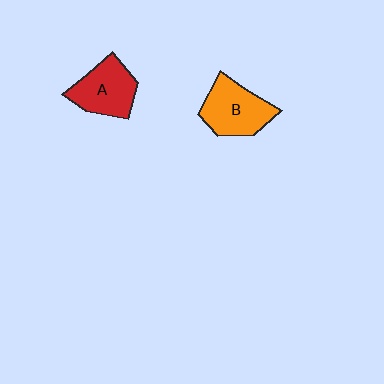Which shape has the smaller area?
Shape A (red).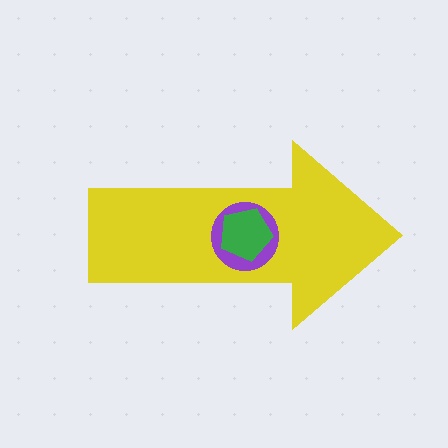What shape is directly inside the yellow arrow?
The purple circle.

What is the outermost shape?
The yellow arrow.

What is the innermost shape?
The green pentagon.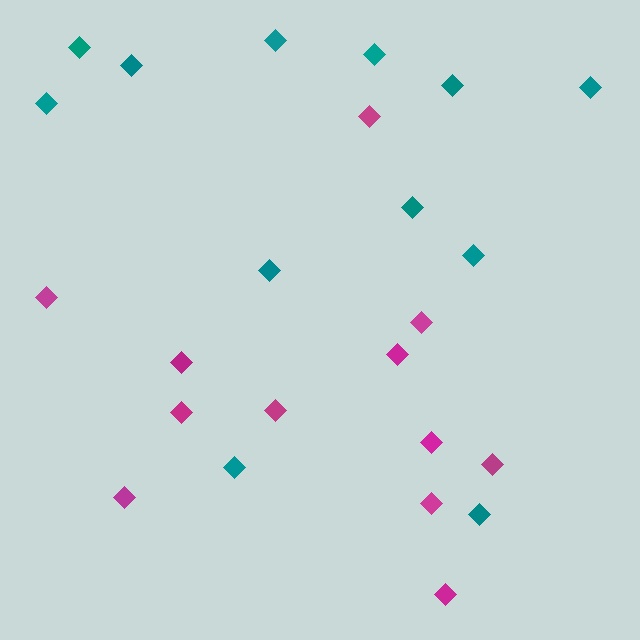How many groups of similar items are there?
There are 2 groups: one group of teal diamonds (12) and one group of magenta diamonds (12).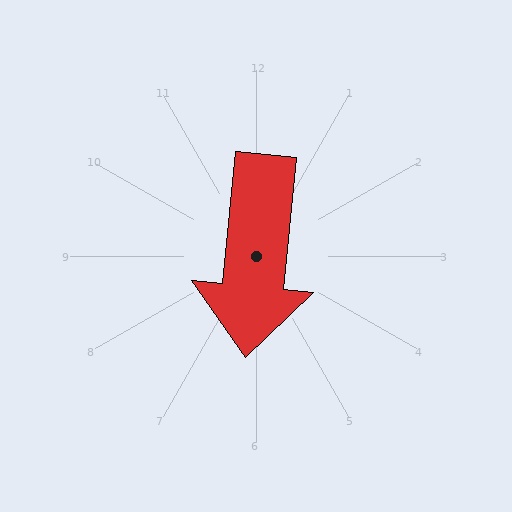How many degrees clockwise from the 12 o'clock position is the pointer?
Approximately 186 degrees.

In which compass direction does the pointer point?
South.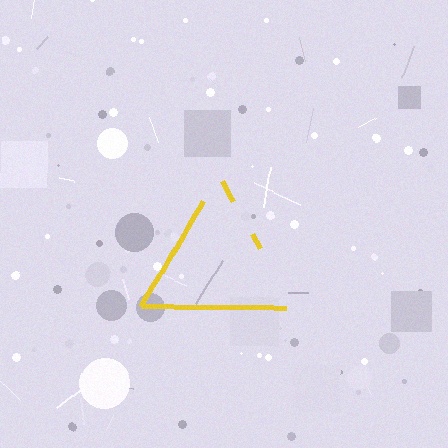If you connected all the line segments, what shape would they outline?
They would outline a triangle.